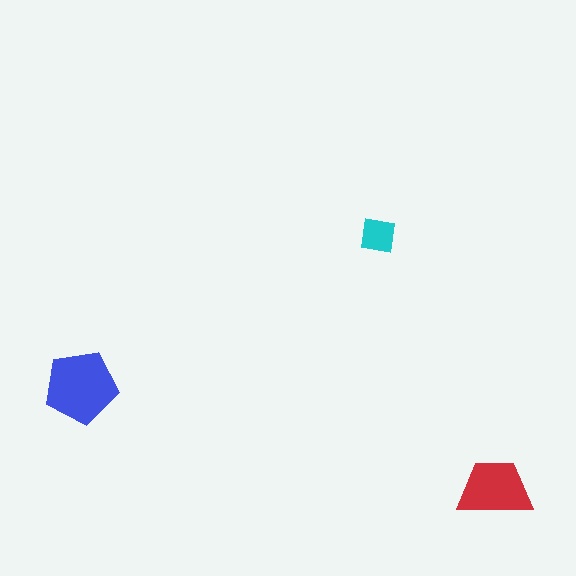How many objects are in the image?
There are 3 objects in the image.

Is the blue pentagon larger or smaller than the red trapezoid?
Larger.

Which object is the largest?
The blue pentagon.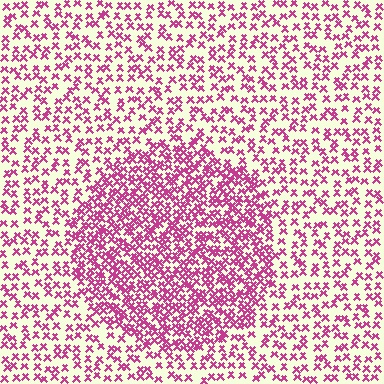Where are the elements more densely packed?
The elements are more densely packed inside the circle boundary.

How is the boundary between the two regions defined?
The boundary is defined by a change in element density (approximately 2.1x ratio). All elements are the same color, size, and shape.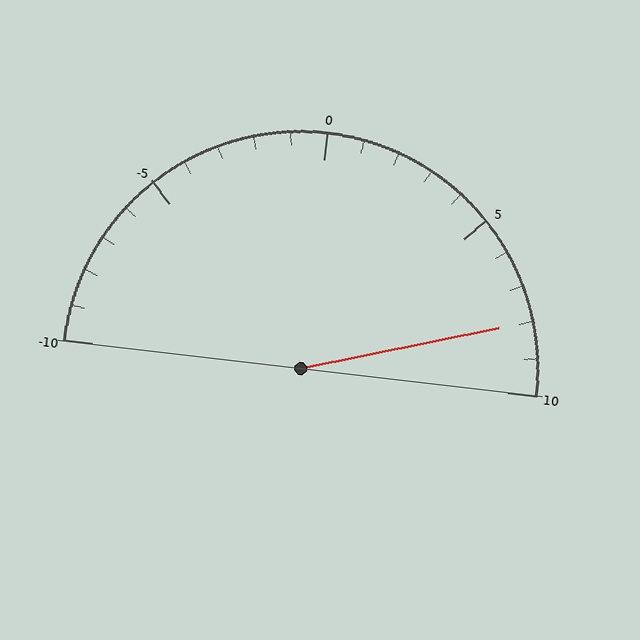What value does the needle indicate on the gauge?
The needle indicates approximately 8.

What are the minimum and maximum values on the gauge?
The gauge ranges from -10 to 10.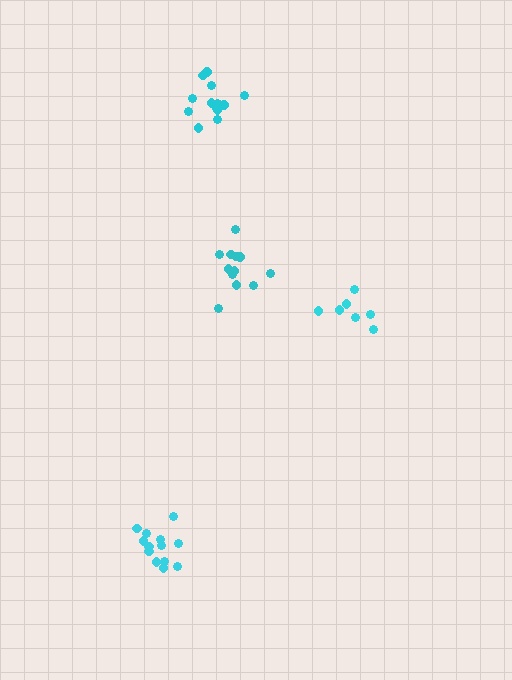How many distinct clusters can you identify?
There are 4 distinct clusters.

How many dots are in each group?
Group 1: 12 dots, Group 2: 13 dots, Group 3: 7 dots, Group 4: 13 dots (45 total).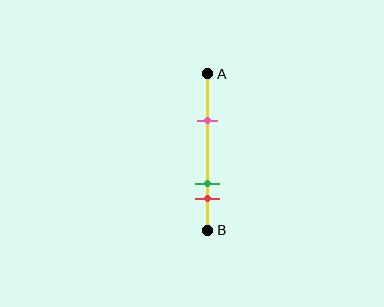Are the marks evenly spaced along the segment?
No, the marks are not evenly spaced.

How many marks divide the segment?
There are 3 marks dividing the segment.